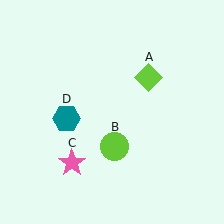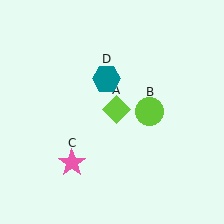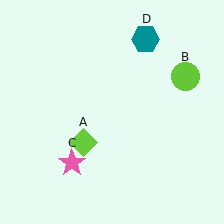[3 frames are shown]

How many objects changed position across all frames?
3 objects changed position: lime diamond (object A), lime circle (object B), teal hexagon (object D).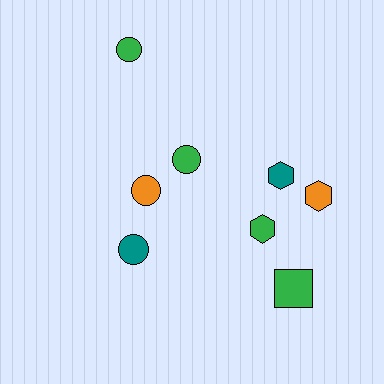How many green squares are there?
There is 1 green square.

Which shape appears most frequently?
Circle, with 4 objects.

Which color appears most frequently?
Green, with 4 objects.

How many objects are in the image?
There are 8 objects.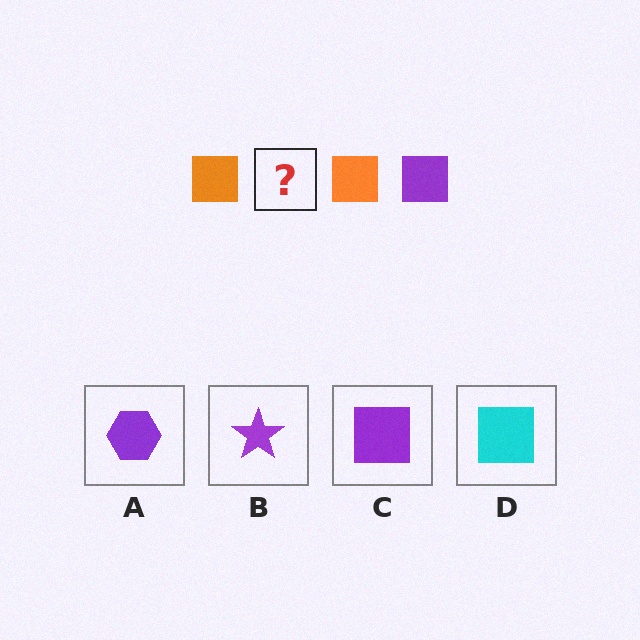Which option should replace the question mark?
Option C.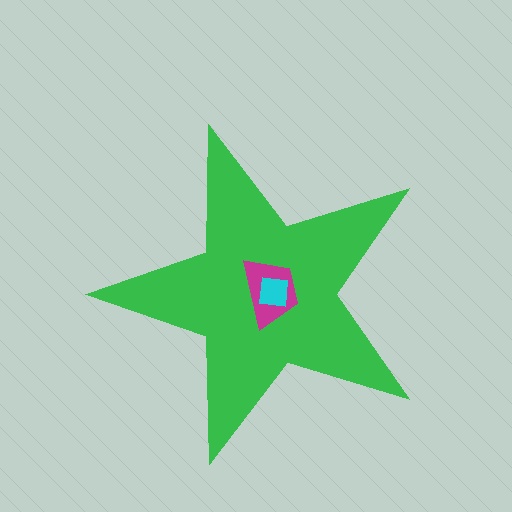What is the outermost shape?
The green star.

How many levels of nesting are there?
3.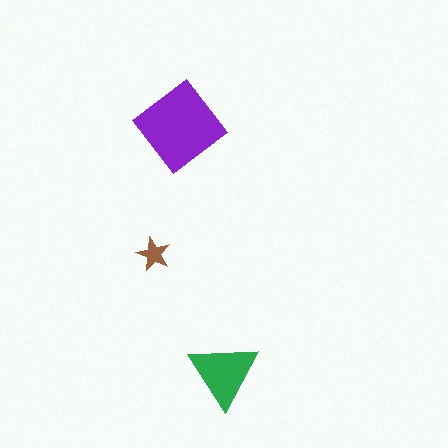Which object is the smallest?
The brown star.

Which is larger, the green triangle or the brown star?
The green triangle.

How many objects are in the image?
There are 3 objects in the image.